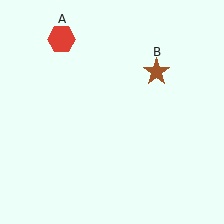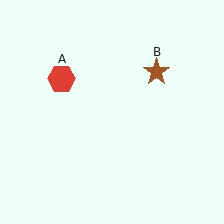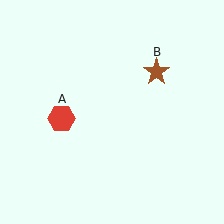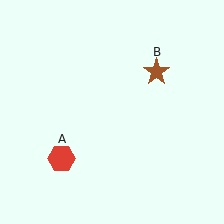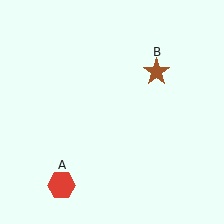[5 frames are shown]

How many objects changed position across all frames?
1 object changed position: red hexagon (object A).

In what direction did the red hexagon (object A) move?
The red hexagon (object A) moved down.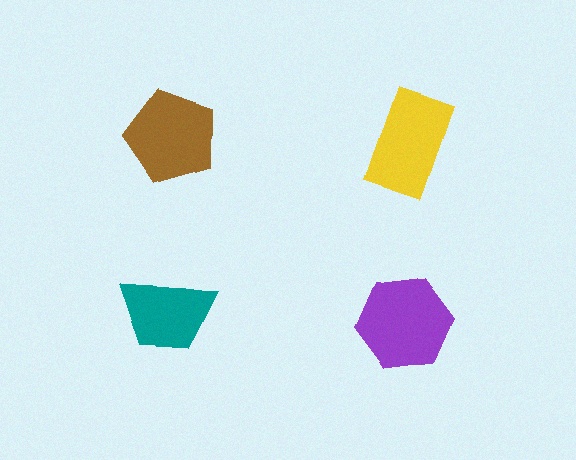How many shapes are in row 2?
2 shapes.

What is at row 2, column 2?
A purple hexagon.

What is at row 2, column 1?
A teal trapezoid.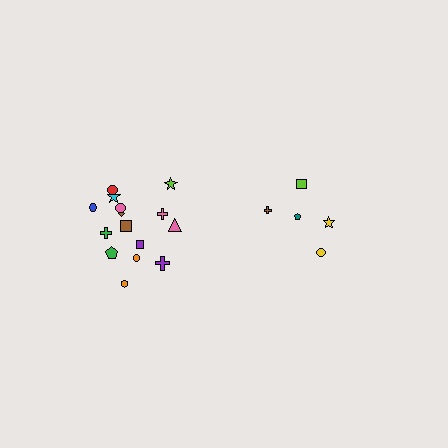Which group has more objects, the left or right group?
The left group.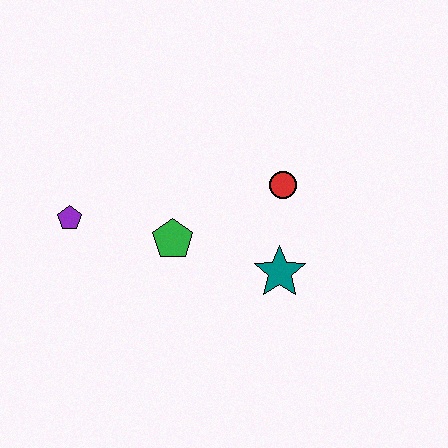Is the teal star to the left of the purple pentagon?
No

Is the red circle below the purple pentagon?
No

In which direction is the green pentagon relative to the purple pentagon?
The green pentagon is to the right of the purple pentagon.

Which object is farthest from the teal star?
The purple pentagon is farthest from the teal star.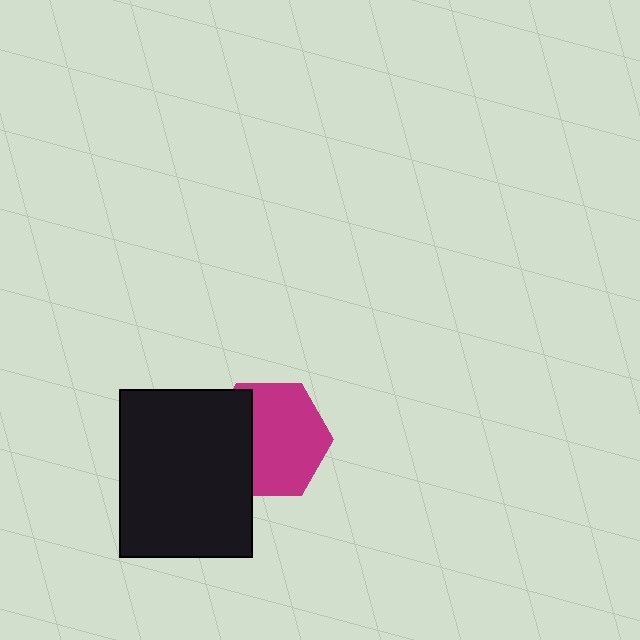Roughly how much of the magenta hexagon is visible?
Most of it is visible (roughly 67%).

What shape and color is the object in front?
The object in front is a black rectangle.